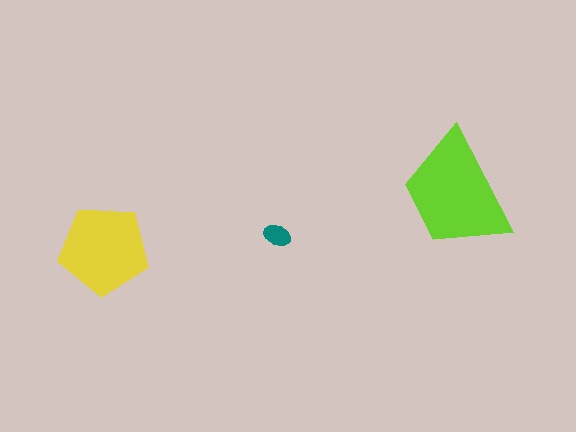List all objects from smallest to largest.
The teal ellipse, the yellow pentagon, the lime trapezoid.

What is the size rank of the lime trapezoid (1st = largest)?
1st.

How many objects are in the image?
There are 3 objects in the image.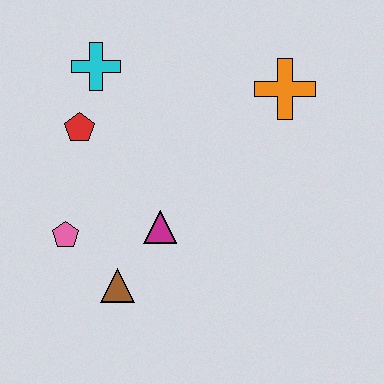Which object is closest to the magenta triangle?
The brown triangle is closest to the magenta triangle.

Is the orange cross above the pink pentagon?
Yes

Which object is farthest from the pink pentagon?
The orange cross is farthest from the pink pentagon.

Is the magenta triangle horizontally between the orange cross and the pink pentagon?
Yes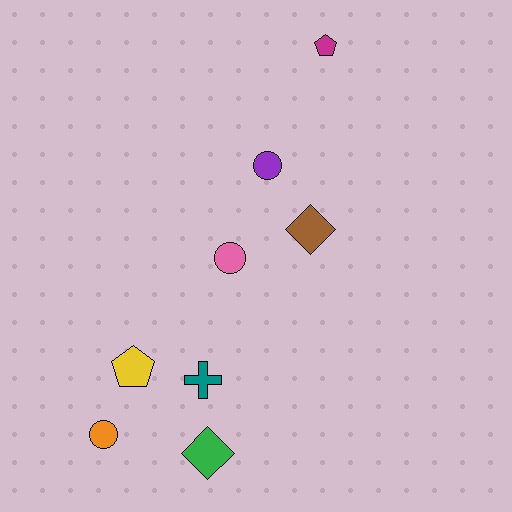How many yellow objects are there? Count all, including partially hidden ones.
There is 1 yellow object.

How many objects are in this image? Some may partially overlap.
There are 8 objects.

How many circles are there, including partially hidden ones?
There are 3 circles.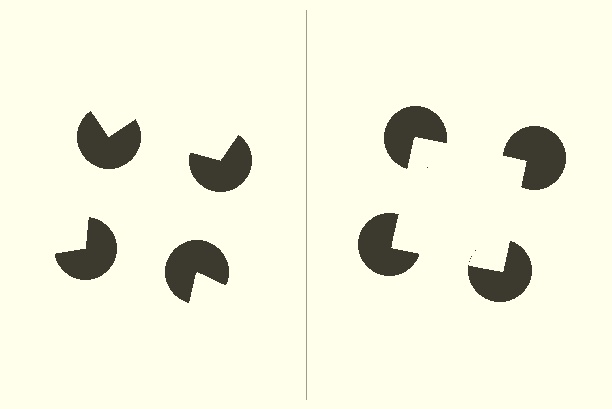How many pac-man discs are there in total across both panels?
8 — 4 on each side.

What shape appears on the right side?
An illusory square.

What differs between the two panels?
The pac-man discs are positioned identically on both sides; only the wedge orientations differ. On the right they align to a square; on the left they are misaligned.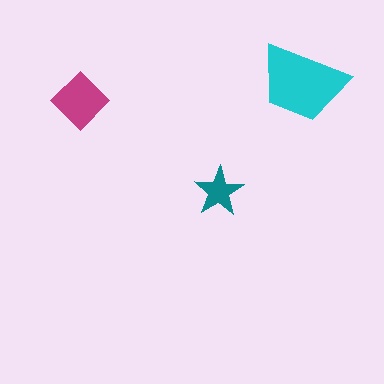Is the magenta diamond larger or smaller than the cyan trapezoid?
Smaller.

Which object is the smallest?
The teal star.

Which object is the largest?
The cyan trapezoid.